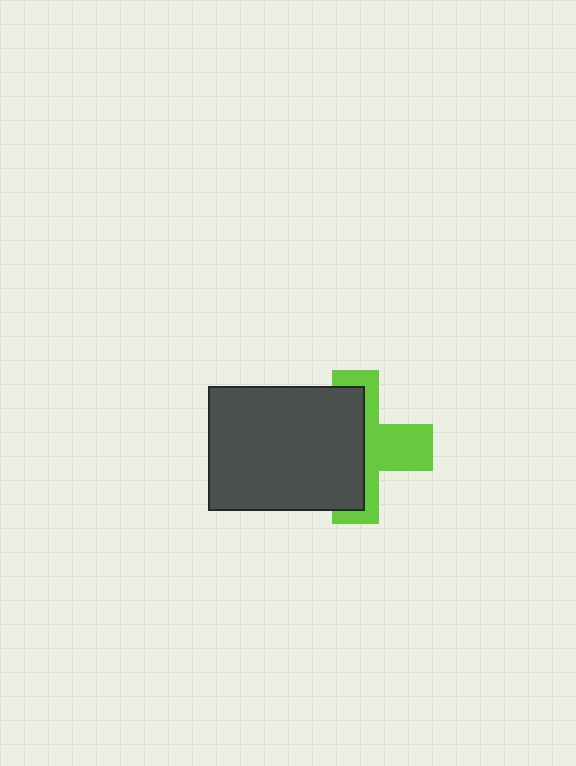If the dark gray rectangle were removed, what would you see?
You would see the complete lime cross.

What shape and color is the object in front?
The object in front is a dark gray rectangle.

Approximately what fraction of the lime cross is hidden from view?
Roughly 54% of the lime cross is hidden behind the dark gray rectangle.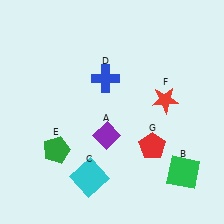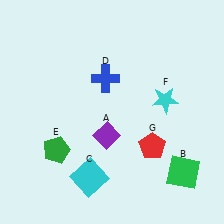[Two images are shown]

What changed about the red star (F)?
In Image 1, F is red. In Image 2, it changed to cyan.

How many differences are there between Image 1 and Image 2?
There is 1 difference between the two images.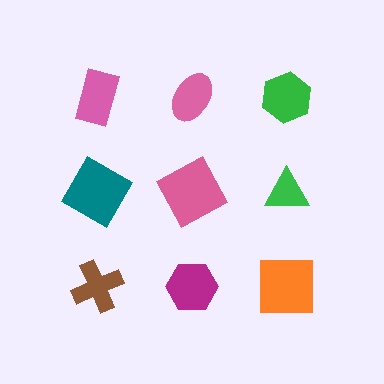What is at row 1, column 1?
A pink rectangle.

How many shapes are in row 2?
3 shapes.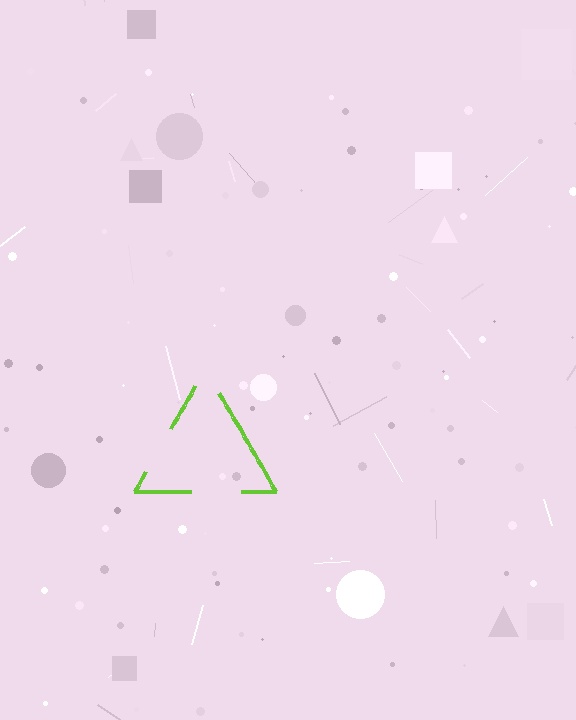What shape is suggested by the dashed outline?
The dashed outline suggests a triangle.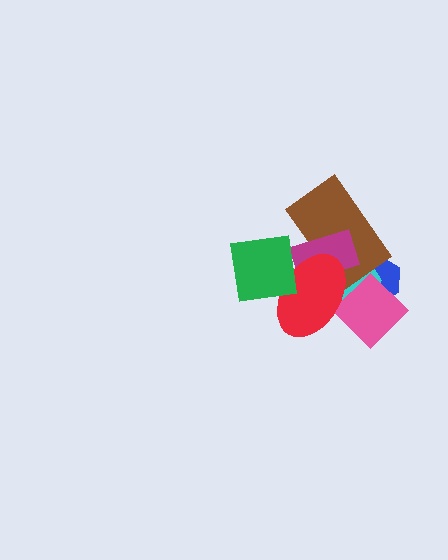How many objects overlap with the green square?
2 objects overlap with the green square.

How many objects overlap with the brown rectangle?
4 objects overlap with the brown rectangle.